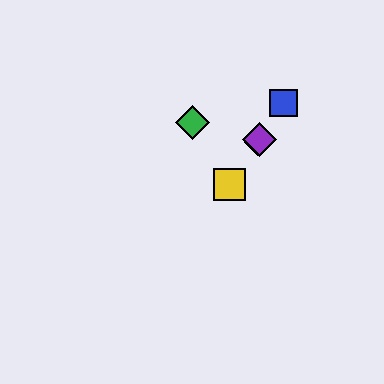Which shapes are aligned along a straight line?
The red diamond, the blue square, the yellow square, the purple diamond are aligned along a straight line.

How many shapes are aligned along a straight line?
4 shapes (the red diamond, the blue square, the yellow square, the purple diamond) are aligned along a straight line.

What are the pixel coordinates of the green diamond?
The green diamond is at (193, 123).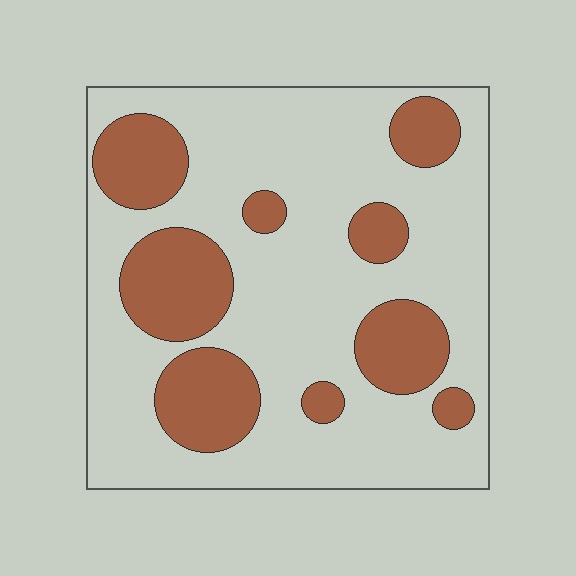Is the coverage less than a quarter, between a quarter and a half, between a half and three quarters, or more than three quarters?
Between a quarter and a half.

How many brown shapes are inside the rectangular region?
9.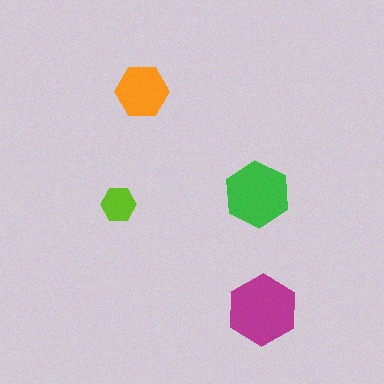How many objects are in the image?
There are 4 objects in the image.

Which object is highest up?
The orange hexagon is topmost.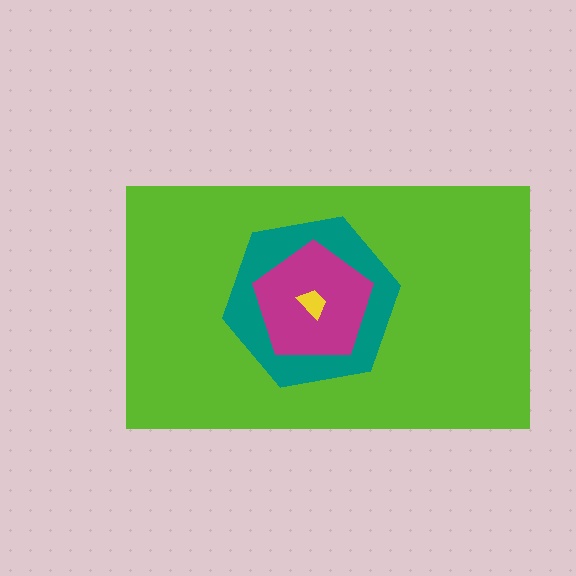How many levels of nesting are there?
4.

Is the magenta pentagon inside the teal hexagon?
Yes.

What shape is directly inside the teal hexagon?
The magenta pentagon.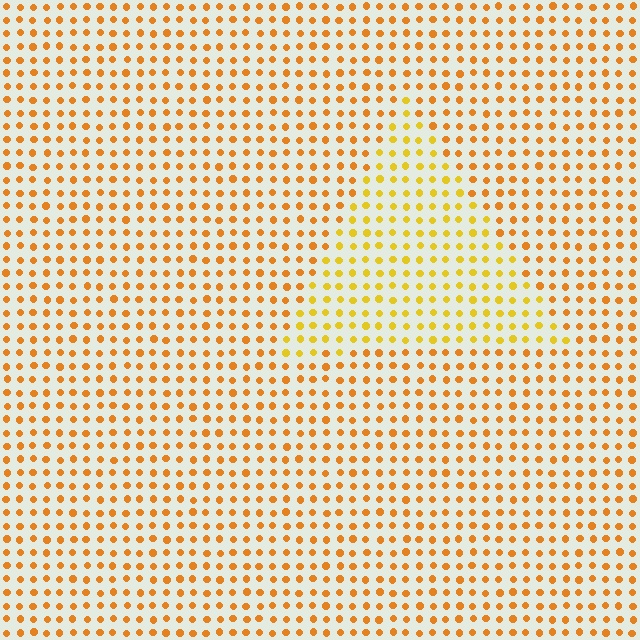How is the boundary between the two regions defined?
The boundary is defined purely by a slight shift in hue (about 22 degrees). Spacing, size, and orientation are identical on both sides.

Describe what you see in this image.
The image is filled with small orange elements in a uniform arrangement. A triangle-shaped region is visible where the elements are tinted to a slightly different hue, forming a subtle color boundary.